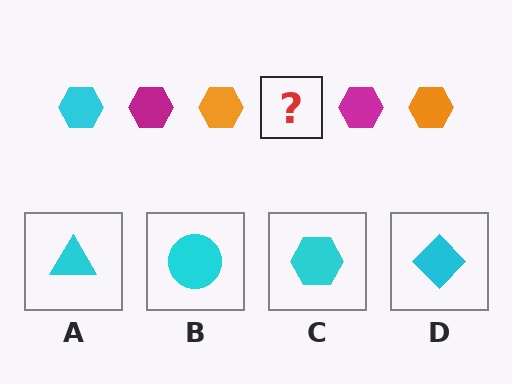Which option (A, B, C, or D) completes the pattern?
C.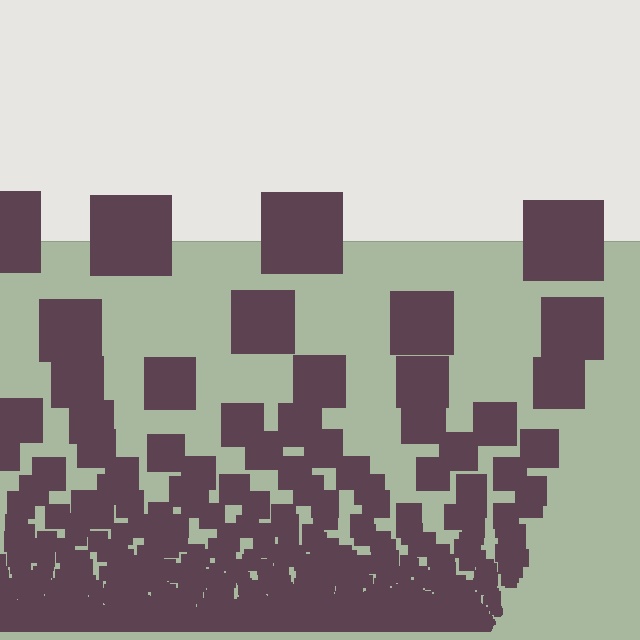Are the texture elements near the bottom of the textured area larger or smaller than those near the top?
Smaller. The gradient is inverted — elements near the bottom are smaller and denser.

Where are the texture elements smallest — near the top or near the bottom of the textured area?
Near the bottom.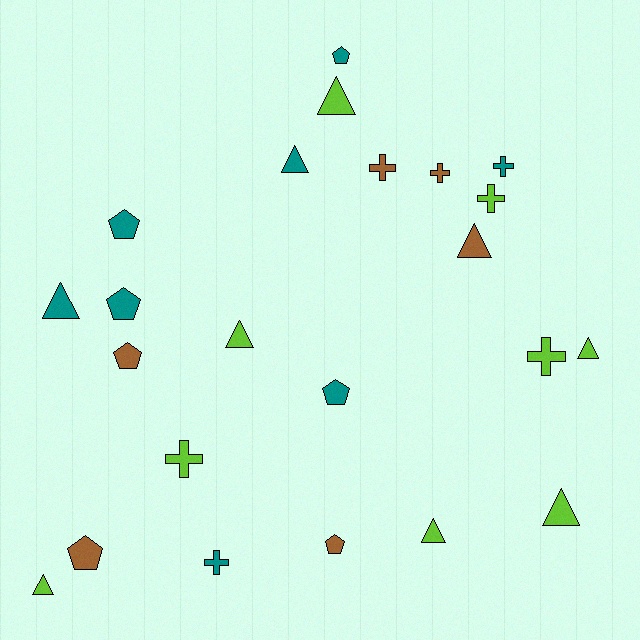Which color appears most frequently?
Lime, with 9 objects.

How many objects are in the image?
There are 23 objects.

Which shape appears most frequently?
Triangle, with 9 objects.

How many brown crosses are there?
There are 2 brown crosses.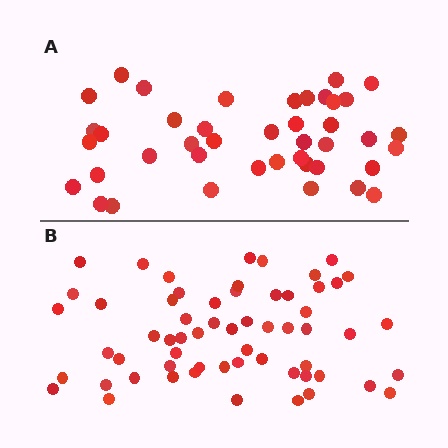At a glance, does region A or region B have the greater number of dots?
Region B (the bottom region) has more dots.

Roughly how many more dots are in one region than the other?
Region B has approximately 20 more dots than region A.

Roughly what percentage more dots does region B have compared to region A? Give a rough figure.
About 45% more.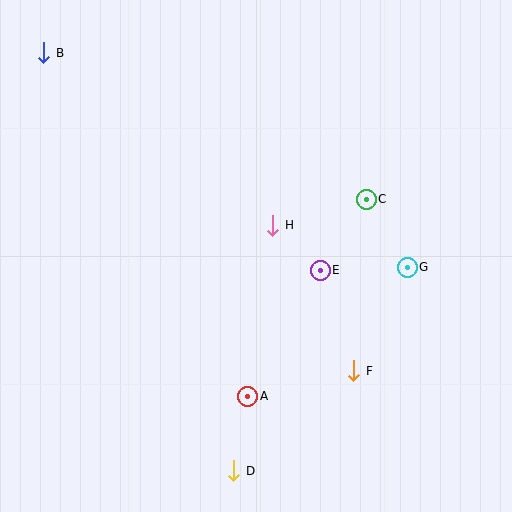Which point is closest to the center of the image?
Point H at (273, 225) is closest to the center.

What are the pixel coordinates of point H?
Point H is at (273, 225).